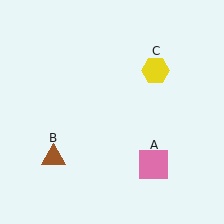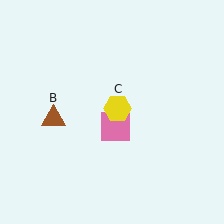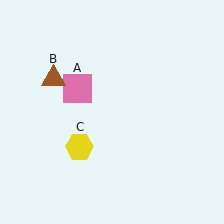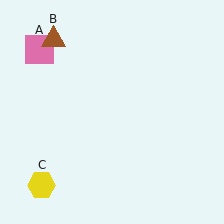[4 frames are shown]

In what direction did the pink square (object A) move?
The pink square (object A) moved up and to the left.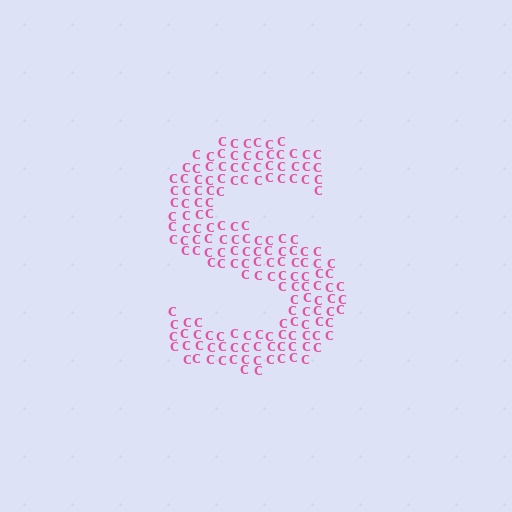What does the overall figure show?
The overall figure shows the letter S.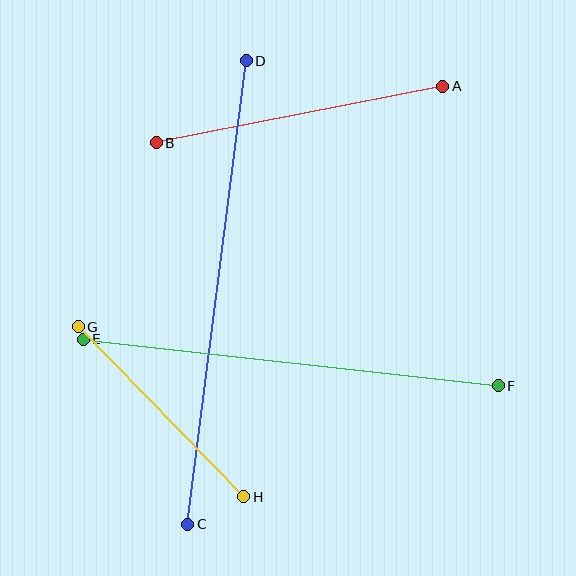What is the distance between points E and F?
The distance is approximately 418 pixels.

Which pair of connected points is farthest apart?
Points C and D are farthest apart.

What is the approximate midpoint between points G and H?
The midpoint is at approximately (161, 412) pixels.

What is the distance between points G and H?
The distance is approximately 237 pixels.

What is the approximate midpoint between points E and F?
The midpoint is at approximately (291, 362) pixels.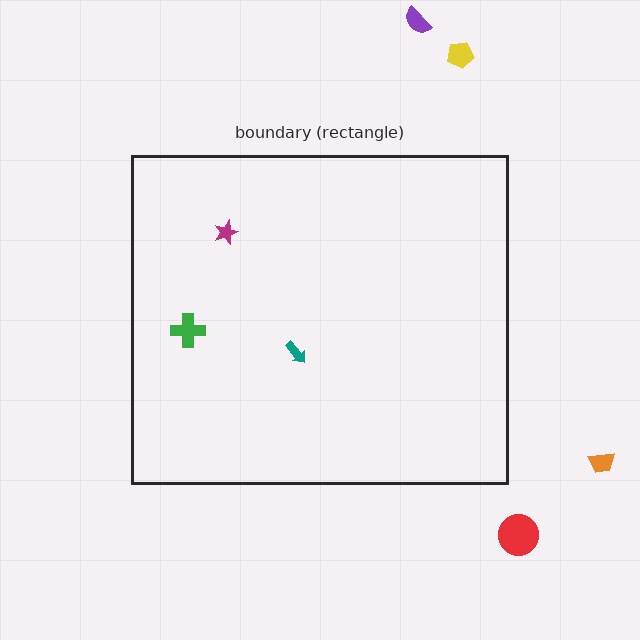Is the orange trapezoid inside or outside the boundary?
Outside.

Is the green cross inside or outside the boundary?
Inside.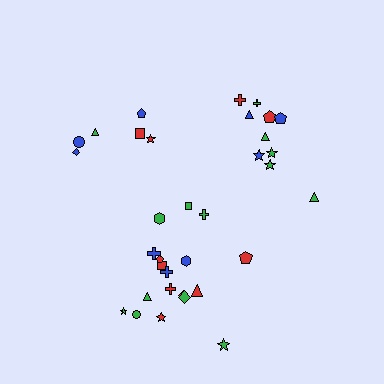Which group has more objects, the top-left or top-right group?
The top-right group.